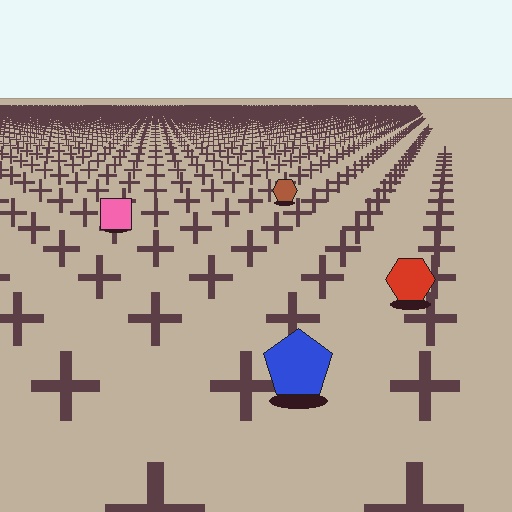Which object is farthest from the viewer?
The brown hexagon is farthest from the viewer. It appears smaller and the ground texture around it is denser.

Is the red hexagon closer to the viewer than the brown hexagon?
Yes. The red hexagon is closer — you can tell from the texture gradient: the ground texture is coarser near it.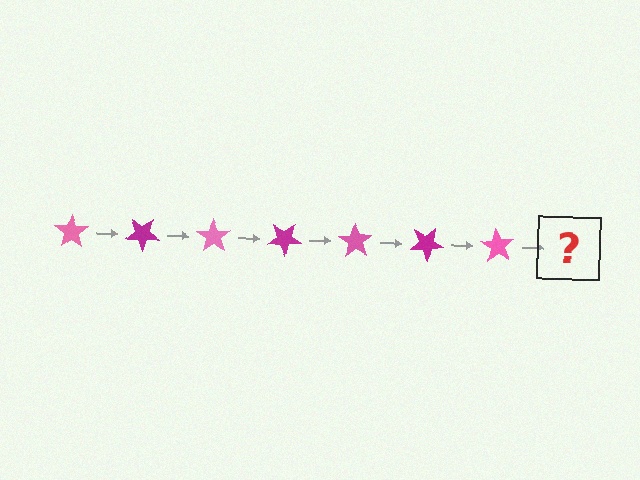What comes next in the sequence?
The next element should be a magenta star, rotated 245 degrees from the start.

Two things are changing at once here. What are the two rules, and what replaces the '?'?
The two rules are that it rotates 35 degrees each step and the color cycles through pink and magenta. The '?' should be a magenta star, rotated 245 degrees from the start.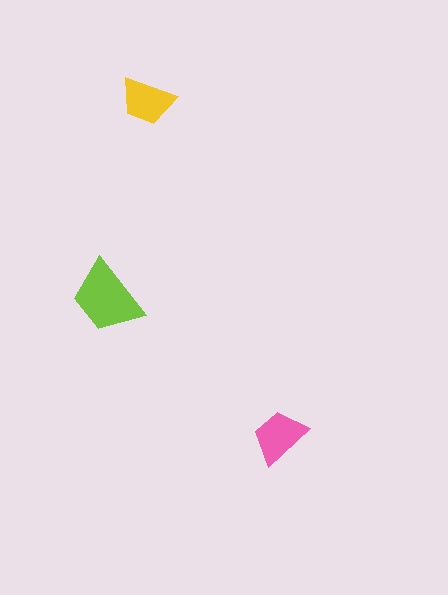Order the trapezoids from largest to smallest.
the lime one, the pink one, the yellow one.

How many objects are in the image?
There are 3 objects in the image.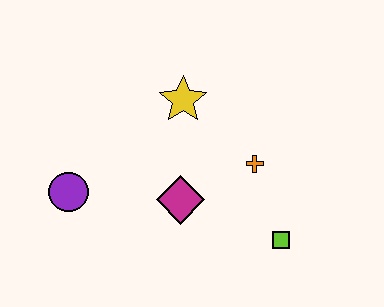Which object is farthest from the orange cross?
The purple circle is farthest from the orange cross.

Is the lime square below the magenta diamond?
Yes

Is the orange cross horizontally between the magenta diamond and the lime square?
Yes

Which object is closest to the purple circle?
The magenta diamond is closest to the purple circle.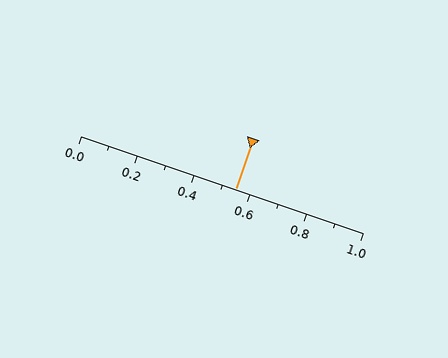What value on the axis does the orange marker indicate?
The marker indicates approximately 0.55.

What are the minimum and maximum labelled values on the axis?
The axis runs from 0.0 to 1.0.